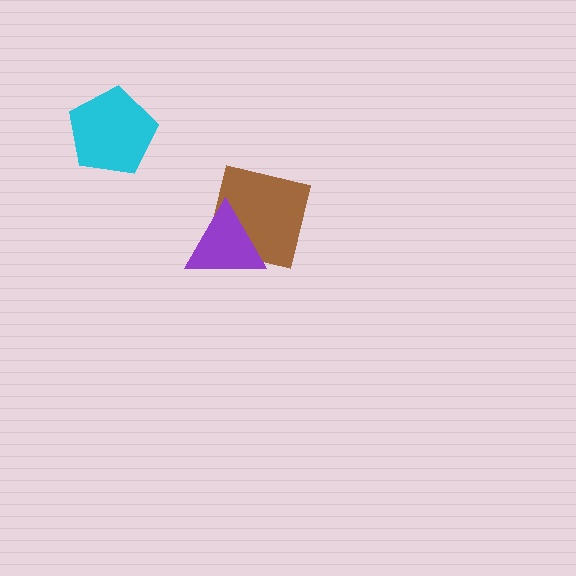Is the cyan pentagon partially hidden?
No, no other shape covers it.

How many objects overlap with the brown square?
1 object overlaps with the brown square.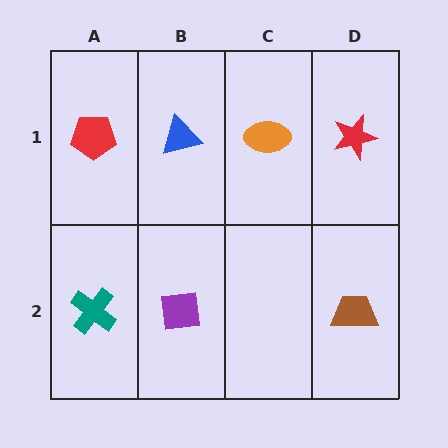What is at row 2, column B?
A purple square.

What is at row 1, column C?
An orange ellipse.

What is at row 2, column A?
A teal cross.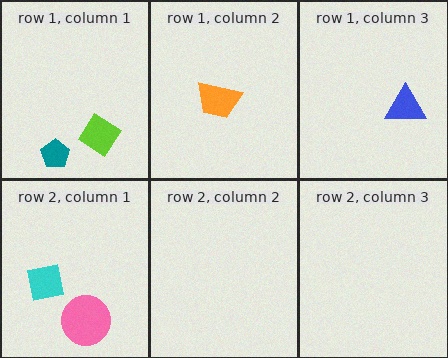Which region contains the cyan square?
The row 2, column 1 region.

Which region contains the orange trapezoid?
The row 1, column 2 region.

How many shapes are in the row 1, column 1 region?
2.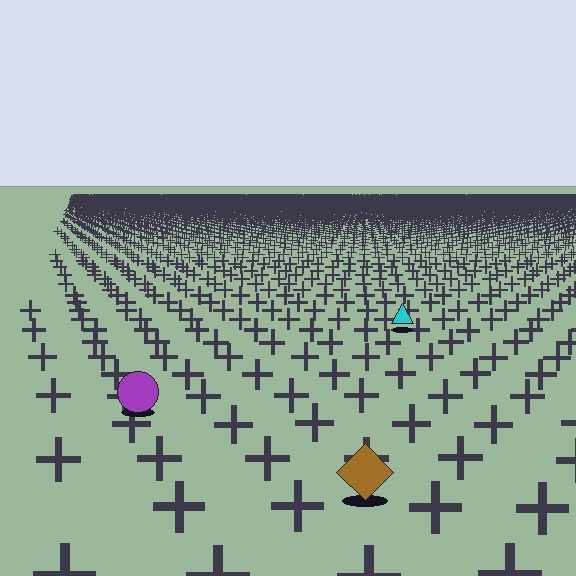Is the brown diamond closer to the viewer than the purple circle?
Yes. The brown diamond is closer — you can tell from the texture gradient: the ground texture is coarser near it.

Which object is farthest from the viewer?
The cyan triangle is farthest from the viewer. It appears smaller and the ground texture around it is denser.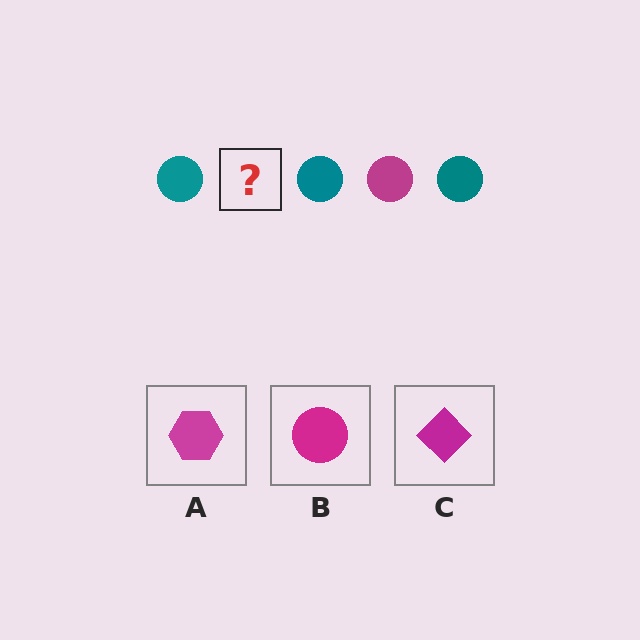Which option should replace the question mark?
Option B.